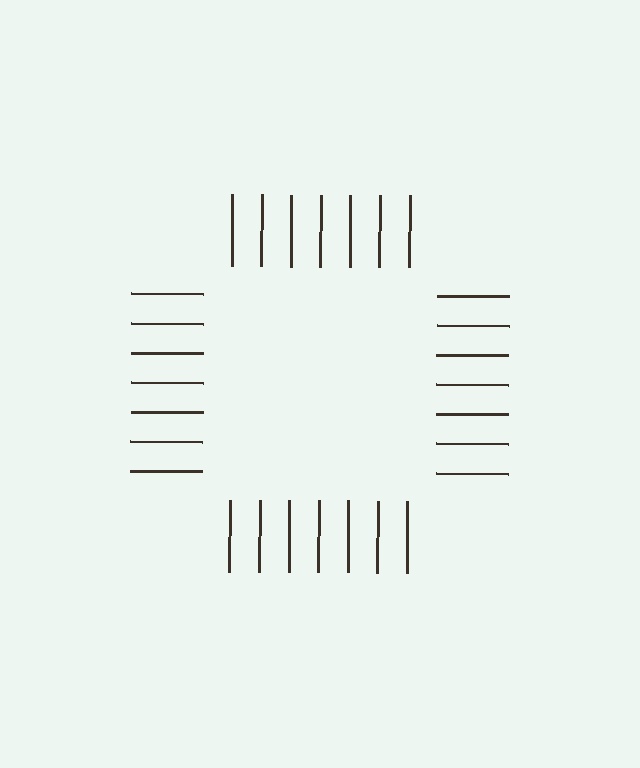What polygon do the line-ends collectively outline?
An illusory square — the line segments terminate on its edges but no continuous stroke is drawn.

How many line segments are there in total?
28 — 7 along each of the 4 edges.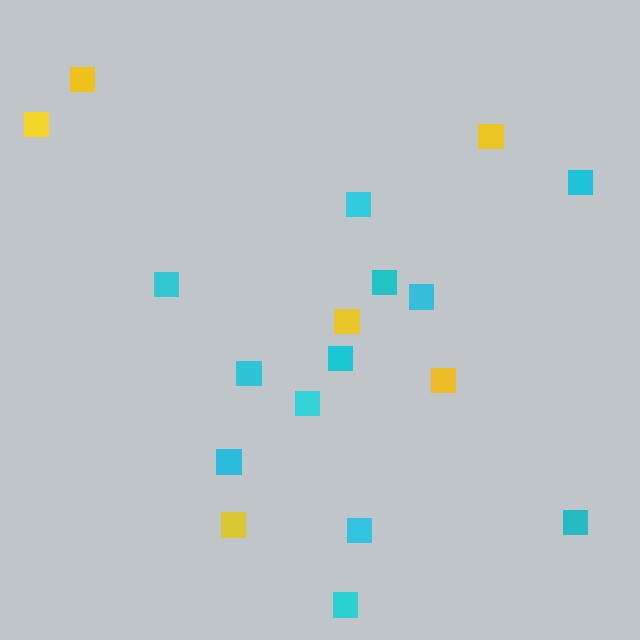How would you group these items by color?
There are 2 groups: one group of yellow squares (6) and one group of cyan squares (12).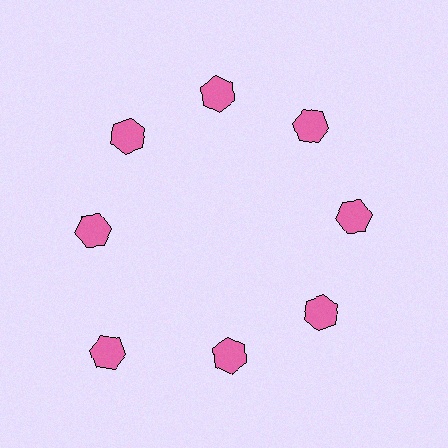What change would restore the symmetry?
The symmetry would be restored by moving it inward, back onto the ring so that all 8 hexagons sit at equal angles and equal distance from the center.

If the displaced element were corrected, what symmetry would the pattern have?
It would have 8-fold rotational symmetry — the pattern would map onto itself every 45 degrees.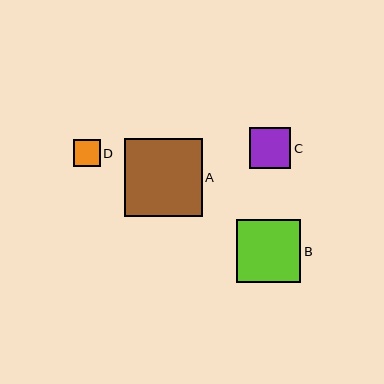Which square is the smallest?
Square D is the smallest with a size of approximately 27 pixels.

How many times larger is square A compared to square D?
Square A is approximately 2.9 times the size of square D.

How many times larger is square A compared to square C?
Square A is approximately 1.9 times the size of square C.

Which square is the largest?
Square A is the largest with a size of approximately 78 pixels.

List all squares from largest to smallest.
From largest to smallest: A, B, C, D.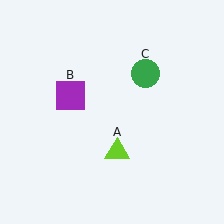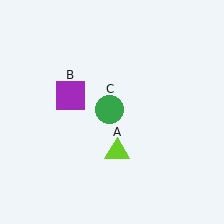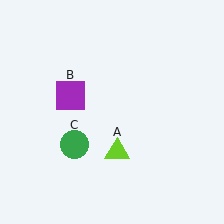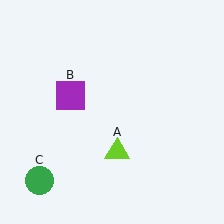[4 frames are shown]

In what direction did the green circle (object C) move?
The green circle (object C) moved down and to the left.